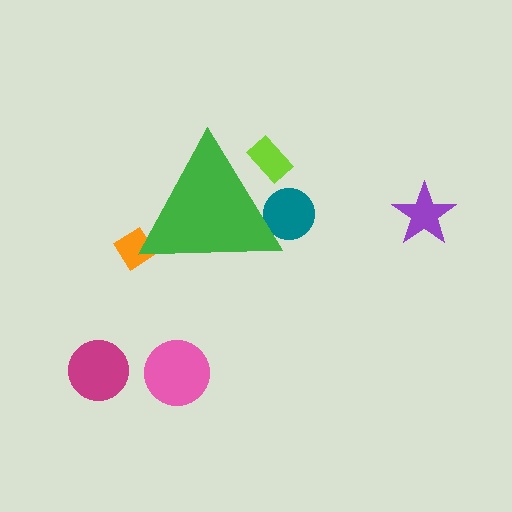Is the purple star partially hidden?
No, the purple star is fully visible.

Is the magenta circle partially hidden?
No, the magenta circle is fully visible.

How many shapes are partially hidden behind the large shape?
3 shapes are partially hidden.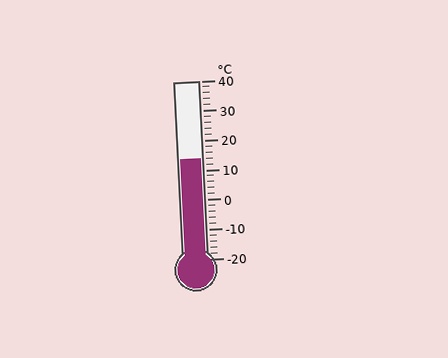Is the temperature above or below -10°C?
The temperature is above -10°C.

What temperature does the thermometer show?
The thermometer shows approximately 14°C.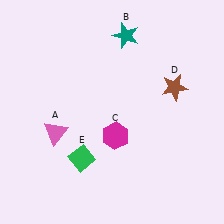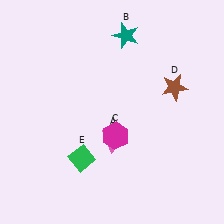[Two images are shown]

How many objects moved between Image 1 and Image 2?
1 object moved between the two images.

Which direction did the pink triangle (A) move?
The pink triangle (A) moved right.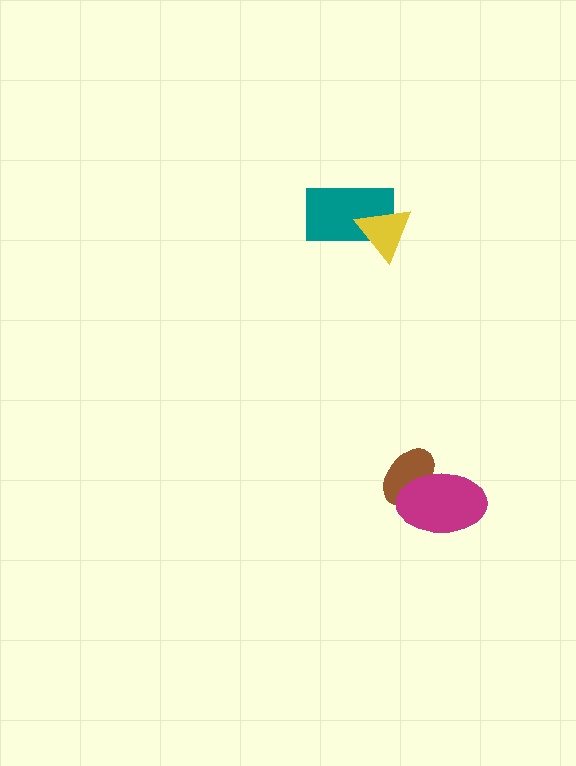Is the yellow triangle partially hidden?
No, no other shape covers it.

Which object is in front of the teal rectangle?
The yellow triangle is in front of the teal rectangle.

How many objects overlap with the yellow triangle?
1 object overlaps with the yellow triangle.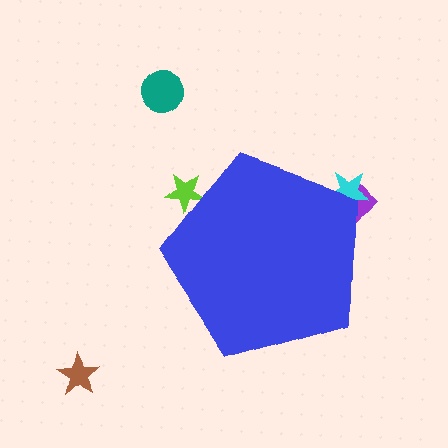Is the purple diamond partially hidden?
Yes, the purple diamond is partially hidden behind the blue pentagon.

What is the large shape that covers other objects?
A blue pentagon.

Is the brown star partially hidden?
No, the brown star is fully visible.